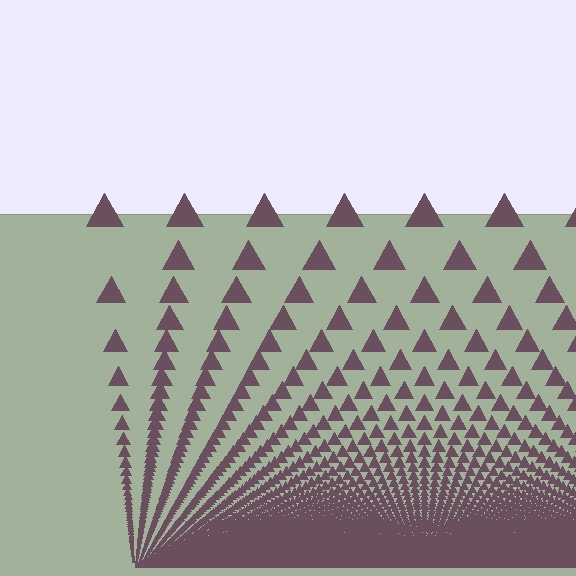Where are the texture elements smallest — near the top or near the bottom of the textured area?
Near the bottom.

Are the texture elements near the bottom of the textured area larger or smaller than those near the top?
Smaller. The gradient is inverted — elements near the bottom are smaller and denser.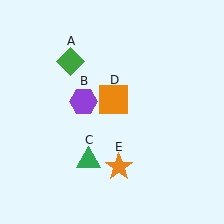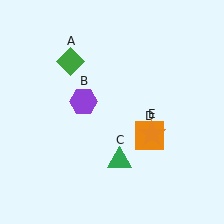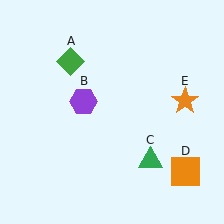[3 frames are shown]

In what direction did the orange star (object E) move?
The orange star (object E) moved up and to the right.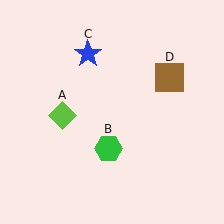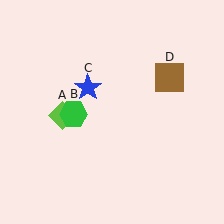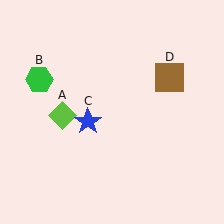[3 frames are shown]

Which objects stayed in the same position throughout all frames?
Lime diamond (object A) and brown square (object D) remained stationary.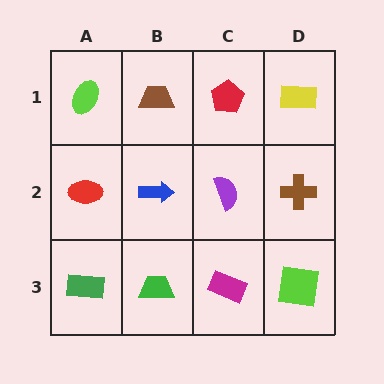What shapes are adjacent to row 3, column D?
A brown cross (row 2, column D), a magenta rectangle (row 3, column C).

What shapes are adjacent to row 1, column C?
A purple semicircle (row 2, column C), a brown trapezoid (row 1, column B), a yellow rectangle (row 1, column D).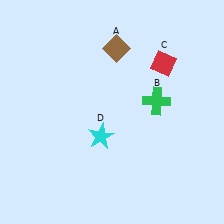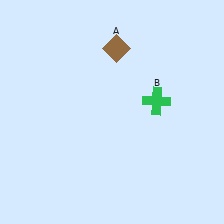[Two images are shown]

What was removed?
The cyan star (D), the red diamond (C) were removed in Image 2.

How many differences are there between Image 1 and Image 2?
There are 2 differences between the two images.